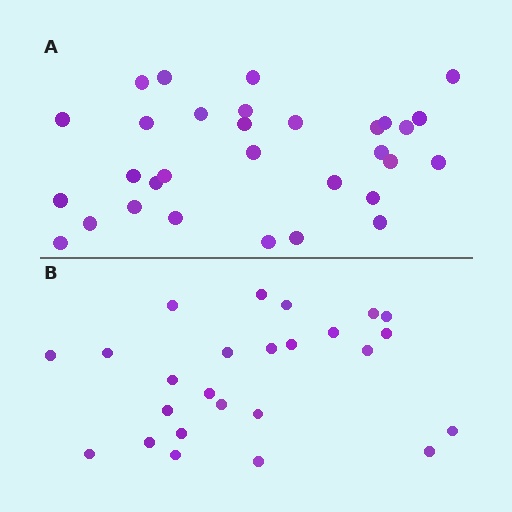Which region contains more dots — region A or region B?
Region A (the top region) has more dots.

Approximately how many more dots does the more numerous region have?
Region A has about 6 more dots than region B.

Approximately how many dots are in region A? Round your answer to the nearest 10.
About 30 dots. (The exact count is 31, which rounds to 30.)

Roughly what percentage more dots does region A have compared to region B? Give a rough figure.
About 25% more.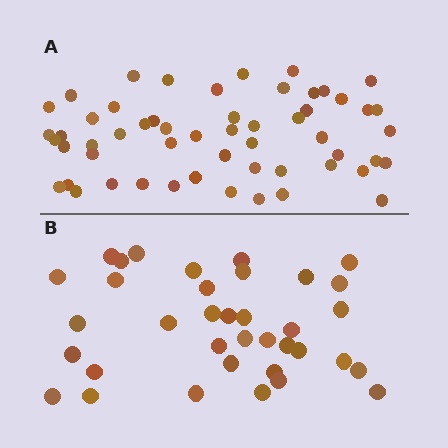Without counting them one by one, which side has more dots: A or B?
Region A (the top region) has more dots.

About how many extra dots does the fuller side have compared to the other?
Region A has approximately 20 more dots than region B.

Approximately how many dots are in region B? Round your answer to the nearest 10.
About 40 dots. (The exact count is 36, which rounds to 40.)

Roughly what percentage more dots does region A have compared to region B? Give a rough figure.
About 55% more.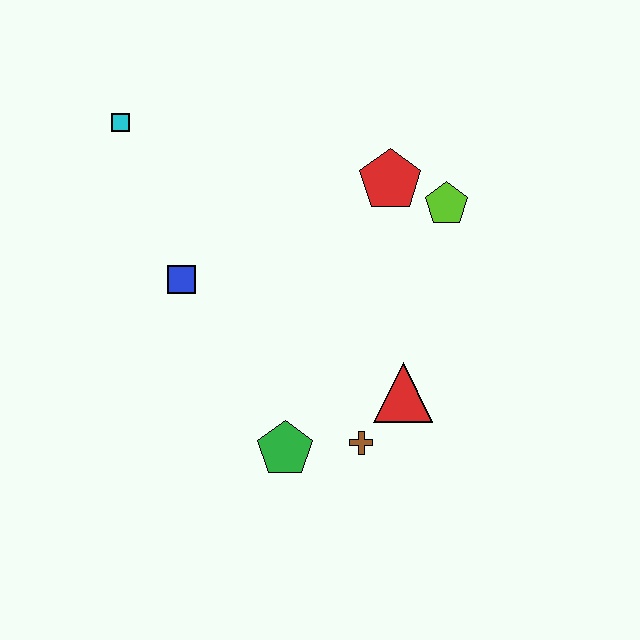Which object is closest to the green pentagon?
The brown cross is closest to the green pentagon.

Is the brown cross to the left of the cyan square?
No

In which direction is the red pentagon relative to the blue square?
The red pentagon is to the right of the blue square.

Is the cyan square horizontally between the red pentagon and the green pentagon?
No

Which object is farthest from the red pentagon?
The green pentagon is farthest from the red pentagon.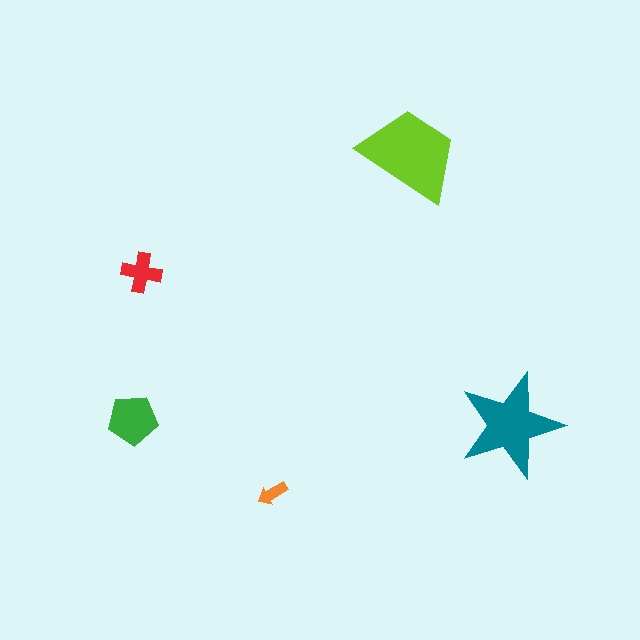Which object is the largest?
The lime trapezoid.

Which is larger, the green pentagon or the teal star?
The teal star.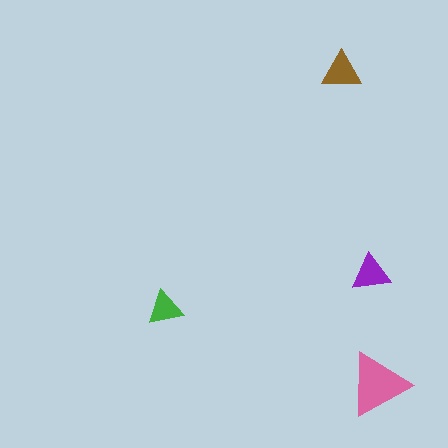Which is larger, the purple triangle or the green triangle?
The purple one.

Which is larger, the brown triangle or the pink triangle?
The pink one.